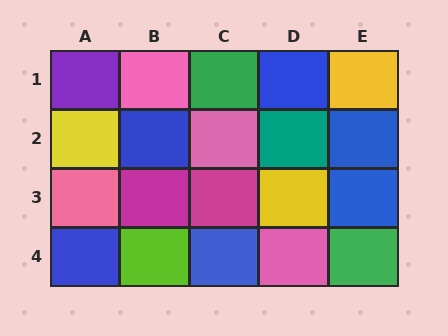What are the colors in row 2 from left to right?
Yellow, blue, pink, teal, blue.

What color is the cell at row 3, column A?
Pink.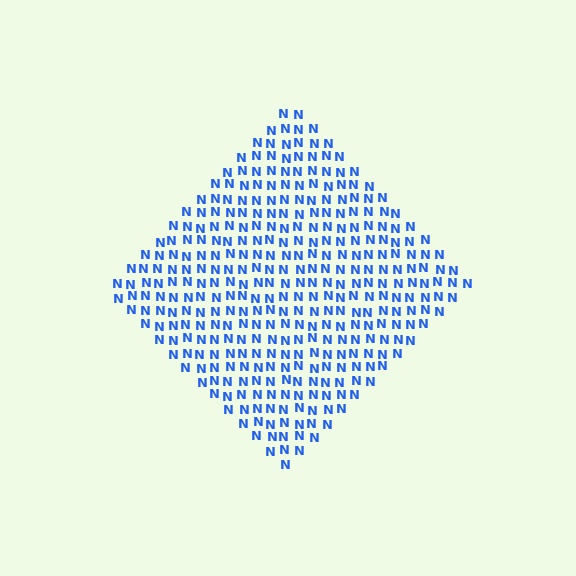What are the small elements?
The small elements are letter N's.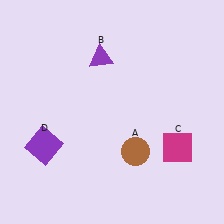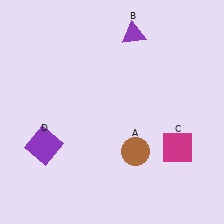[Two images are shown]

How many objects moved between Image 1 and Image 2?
1 object moved between the two images.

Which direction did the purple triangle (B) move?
The purple triangle (B) moved right.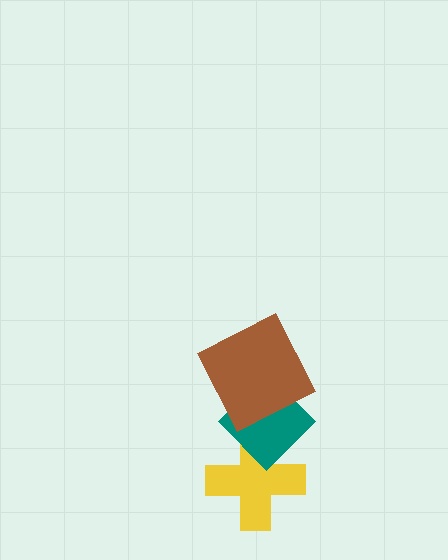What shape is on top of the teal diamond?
The brown square is on top of the teal diamond.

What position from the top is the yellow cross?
The yellow cross is 3rd from the top.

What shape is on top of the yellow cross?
The teal diamond is on top of the yellow cross.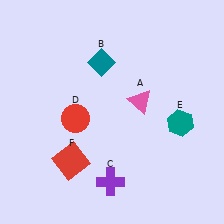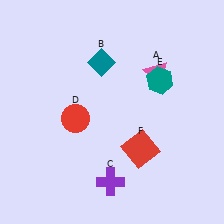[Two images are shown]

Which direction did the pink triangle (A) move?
The pink triangle (A) moved up.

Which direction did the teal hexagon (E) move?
The teal hexagon (E) moved up.